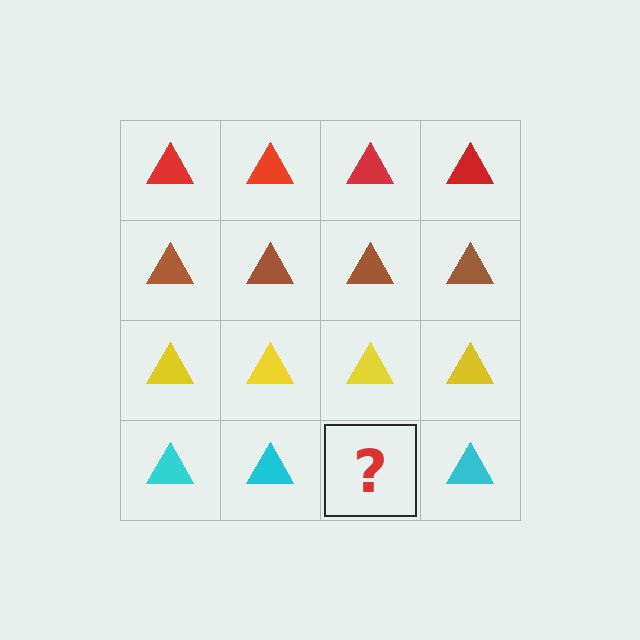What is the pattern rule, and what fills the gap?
The rule is that each row has a consistent color. The gap should be filled with a cyan triangle.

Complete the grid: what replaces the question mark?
The question mark should be replaced with a cyan triangle.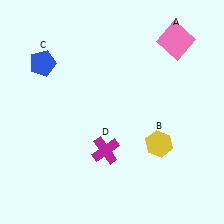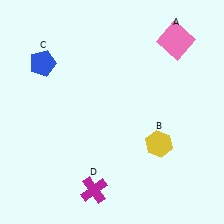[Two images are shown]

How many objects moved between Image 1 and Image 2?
1 object moved between the two images.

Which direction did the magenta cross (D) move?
The magenta cross (D) moved down.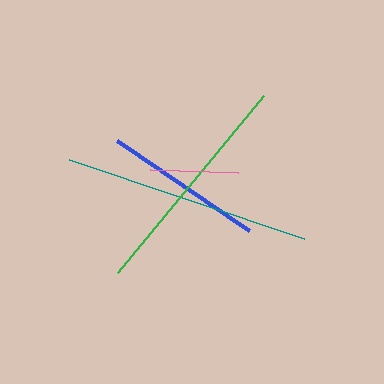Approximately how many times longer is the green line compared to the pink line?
The green line is approximately 2.6 times the length of the pink line.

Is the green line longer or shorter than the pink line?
The green line is longer than the pink line.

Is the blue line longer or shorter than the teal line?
The teal line is longer than the blue line.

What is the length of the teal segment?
The teal segment is approximately 247 pixels long.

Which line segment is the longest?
The teal line is the longest at approximately 247 pixels.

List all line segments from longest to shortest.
From longest to shortest: teal, green, blue, pink.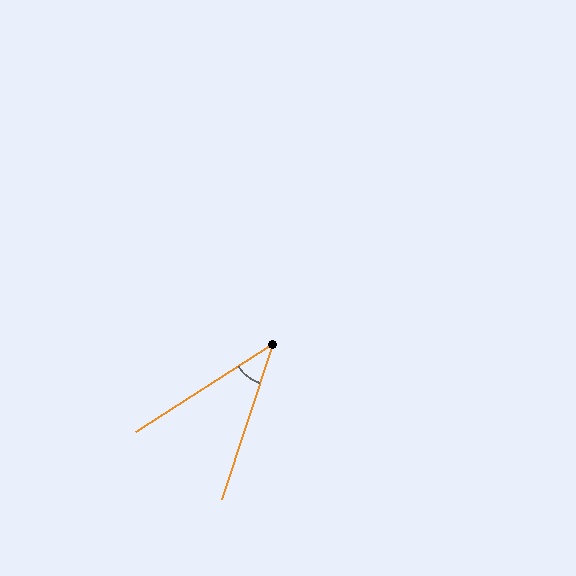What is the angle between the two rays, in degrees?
Approximately 39 degrees.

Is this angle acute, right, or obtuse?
It is acute.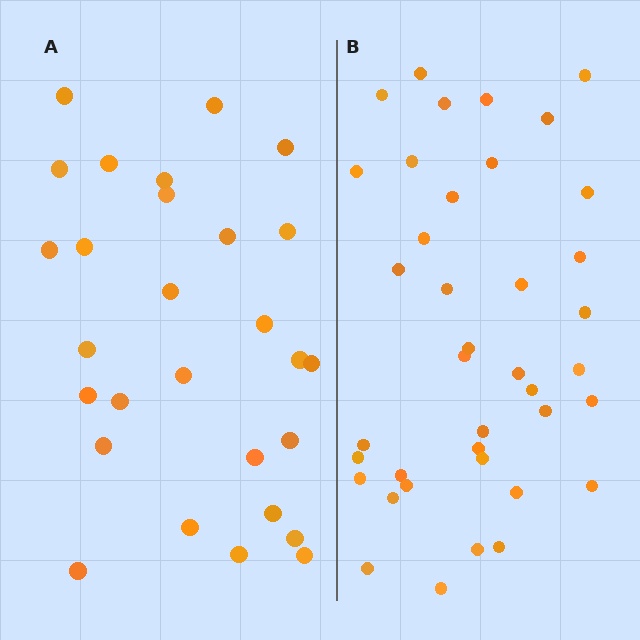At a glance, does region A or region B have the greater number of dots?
Region B (the right region) has more dots.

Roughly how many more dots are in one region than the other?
Region B has roughly 12 or so more dots than region A.